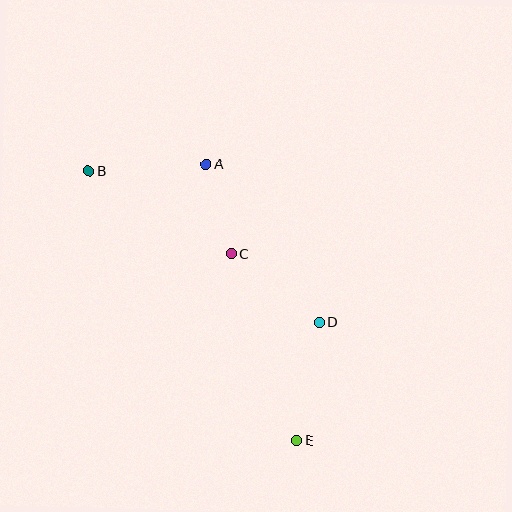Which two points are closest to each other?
Points A and C are closest to each other.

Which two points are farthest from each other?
Points B and E are farthest from each other.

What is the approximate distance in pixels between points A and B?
The distance between A and B is approximately 117 pixels.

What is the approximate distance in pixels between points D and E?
The distance between D and E is approximately 121 pixels.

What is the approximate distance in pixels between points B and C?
The distance between B and C is approximately 165 pixels.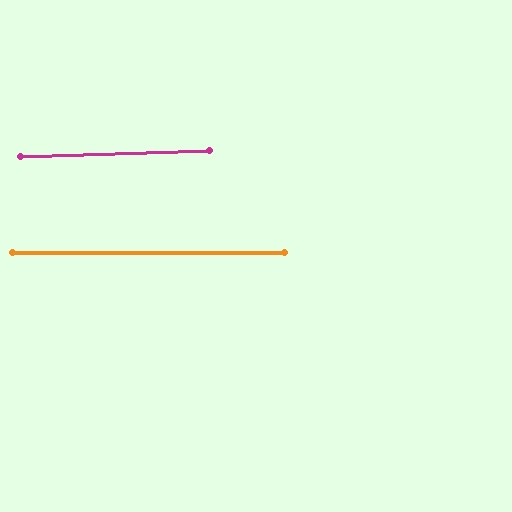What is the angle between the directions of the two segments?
Approximately 2 degrees.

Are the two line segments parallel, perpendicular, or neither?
Parallel — their directions differ by only 1.7°.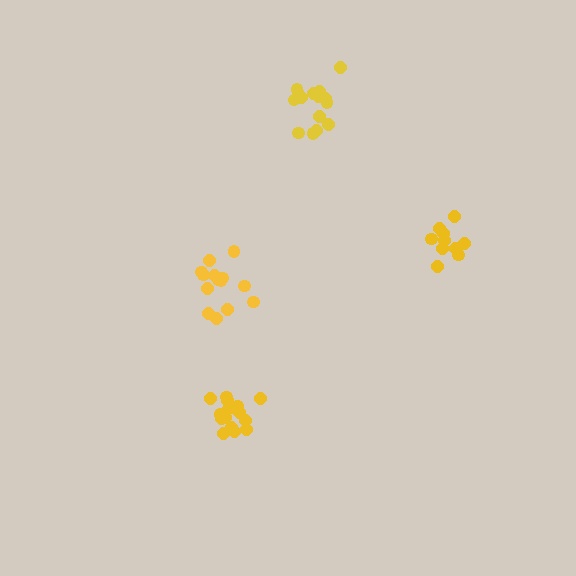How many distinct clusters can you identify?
There are 4 distinct clusters.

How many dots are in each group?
Group 1: 16 dots, Group 2: 15 dots, Group 3: 14 dots, Group 4: 10 dots (55 total).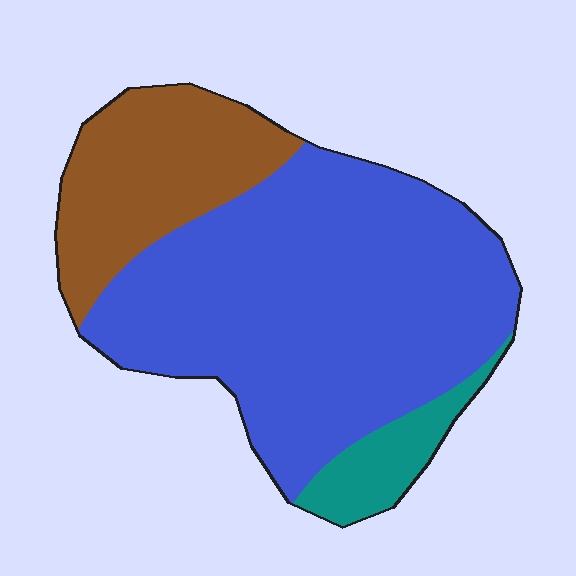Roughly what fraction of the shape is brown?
Brown takes up less than a quarter of the shape.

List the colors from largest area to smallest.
From largest to smallest: blue, brown, teal.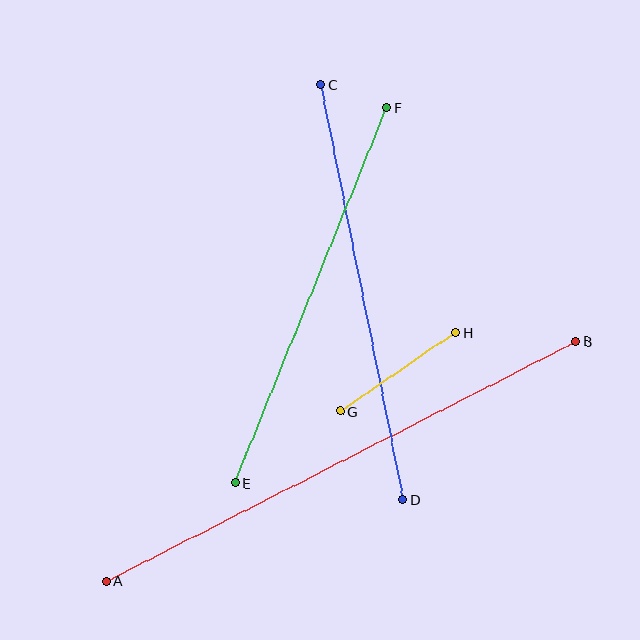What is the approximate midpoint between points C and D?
The midpoint is at approximately (362, 292) pixels.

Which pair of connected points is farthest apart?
Points A and B are farthest apart.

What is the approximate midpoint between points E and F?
The midpoint is at approximately (311, 295) pixels.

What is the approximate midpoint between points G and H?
The midpoint is at approximately (398, 372) pixels.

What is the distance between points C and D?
The distance is approximately 423 pixels.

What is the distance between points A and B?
The distance is approximately 527 pixels.